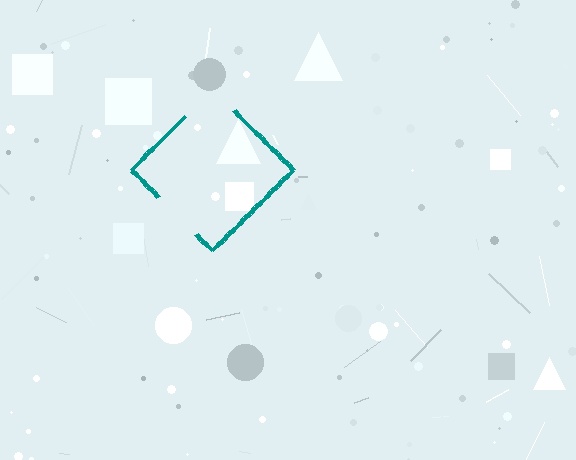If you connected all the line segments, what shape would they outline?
They would outline a diamond.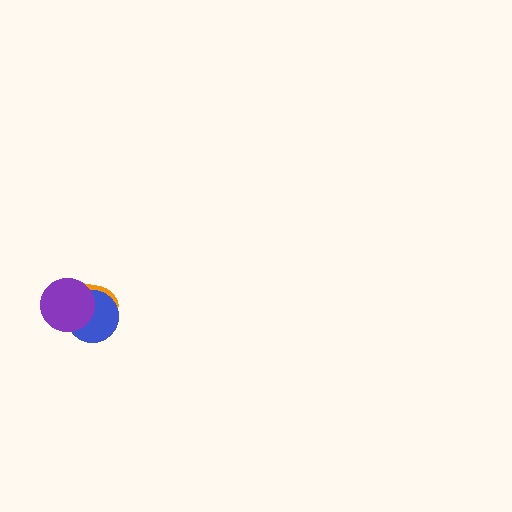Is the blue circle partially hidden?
Yes, it is partially covered by another shape.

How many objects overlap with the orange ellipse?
2 objects overlap with the orange ellipse.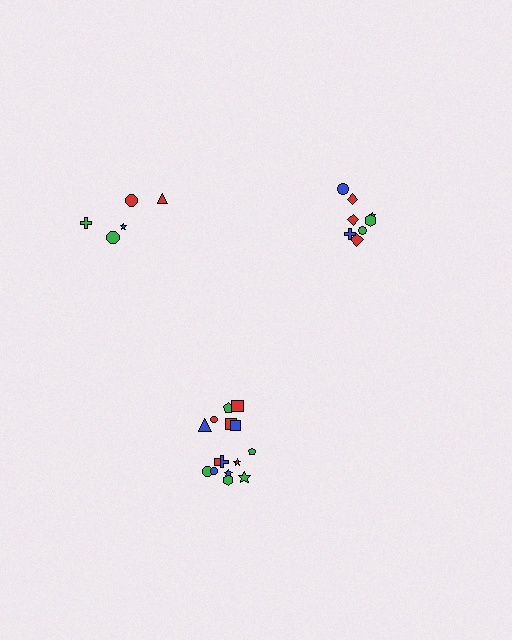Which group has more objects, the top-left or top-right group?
The top-right group.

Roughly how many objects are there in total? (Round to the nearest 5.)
Roughly 30 objects in total.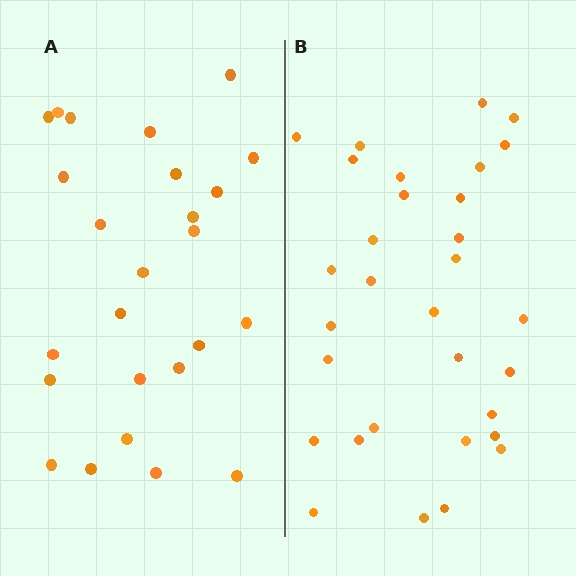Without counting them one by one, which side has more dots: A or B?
Region B (the right region) has more dots.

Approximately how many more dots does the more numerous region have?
Region B has about 6 more dots than region A.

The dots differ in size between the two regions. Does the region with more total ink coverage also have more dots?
No. Region A has more total ink coverage because its dots are larger, but region B actually contains more individual dots. Total area can be misleading — the number of items is what matters here.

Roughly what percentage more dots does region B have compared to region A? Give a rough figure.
About 25% more.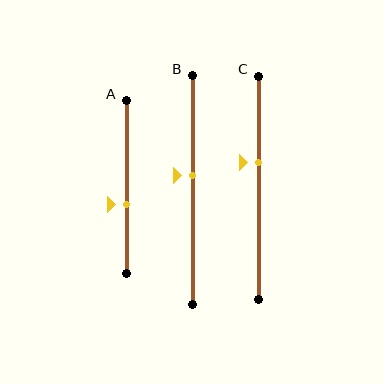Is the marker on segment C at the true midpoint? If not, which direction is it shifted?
No, the marker on segment C is shifted upward by about 11% of the segment length.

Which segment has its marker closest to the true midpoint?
Segment B has its marker closest to the true midpoint.